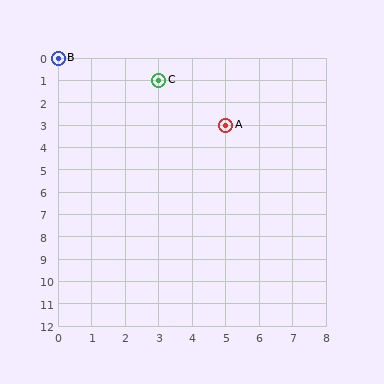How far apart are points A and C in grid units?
Points A and C are 2 columns and 2 rows apart (about 2.8 grid units diagonally).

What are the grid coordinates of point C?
Point C is at grid coordinates (3, 1).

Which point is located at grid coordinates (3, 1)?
Point C is at (3, 1).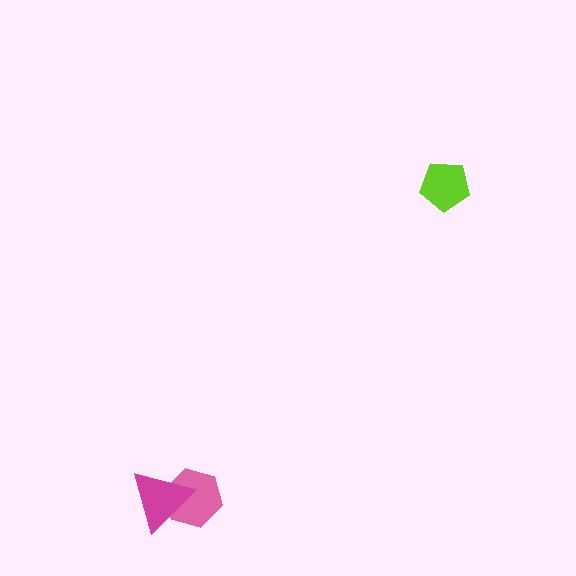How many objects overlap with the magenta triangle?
1 object overlaps with the magenta triangle.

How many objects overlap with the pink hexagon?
1 object overlaps with the pink hexagon.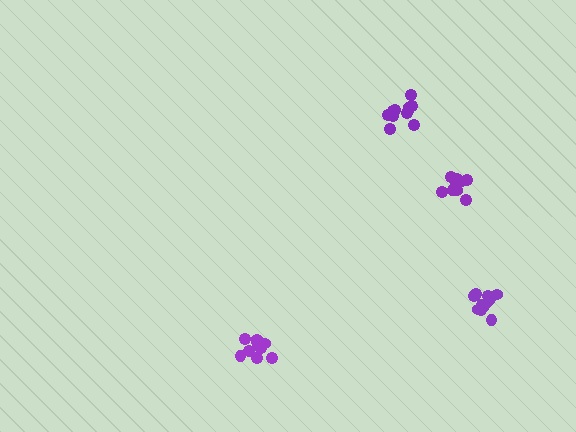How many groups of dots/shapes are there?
There are 4 groups.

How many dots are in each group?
Group 1: 10 dots, Group 2: 11 dots, Group 3: 11 dots, Group 4: 11 dots (43 total).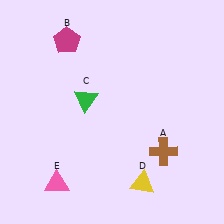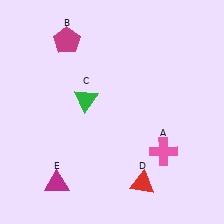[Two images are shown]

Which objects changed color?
A changed from brown to pink. D changed from yellow to red. E changed from pink to magenta.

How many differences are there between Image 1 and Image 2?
There are 3 differences between the two images.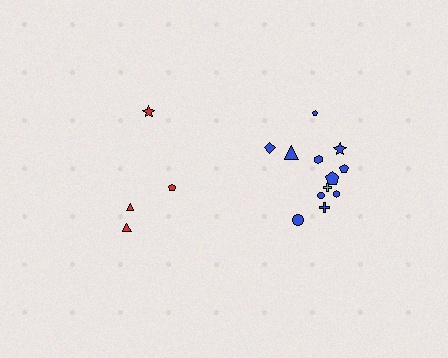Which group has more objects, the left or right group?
The right group.